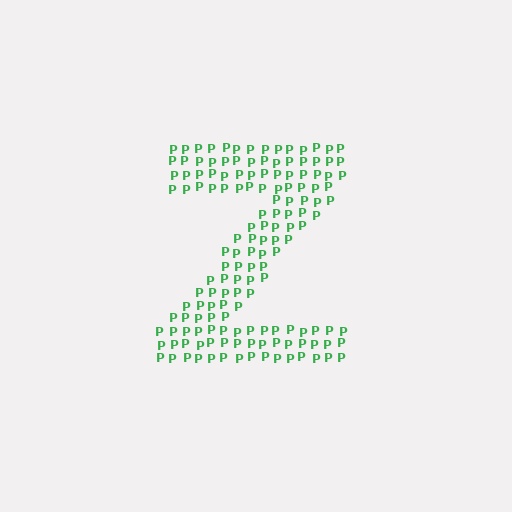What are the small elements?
The small elements are letter P's.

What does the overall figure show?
The overall figure shows the letter Z.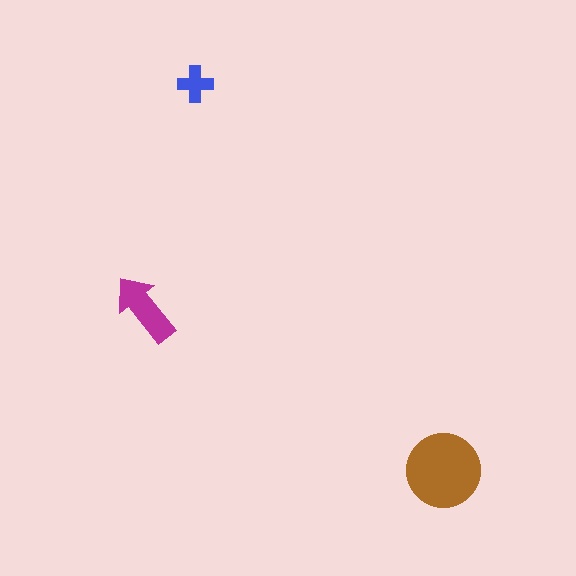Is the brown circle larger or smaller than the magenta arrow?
Larger.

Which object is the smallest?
The blue cross.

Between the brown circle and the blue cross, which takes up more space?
The brown circle.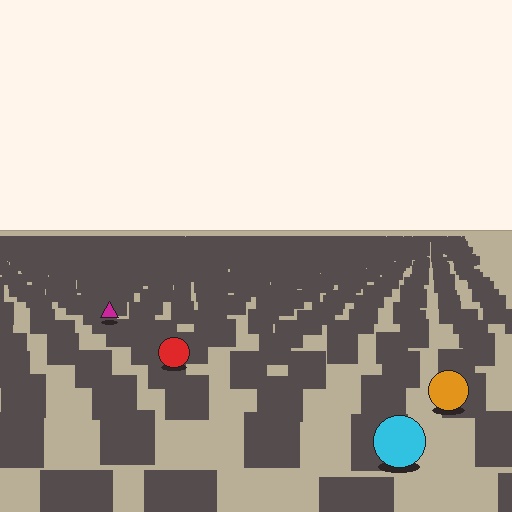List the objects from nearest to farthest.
From nearest to farthest: the cyan circle, the orange circle, the red circle, the magenta triangle.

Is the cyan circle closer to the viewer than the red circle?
Yes. The cyan circle is closer — you can tell from the texture gradient: the ground texture is coarser near it.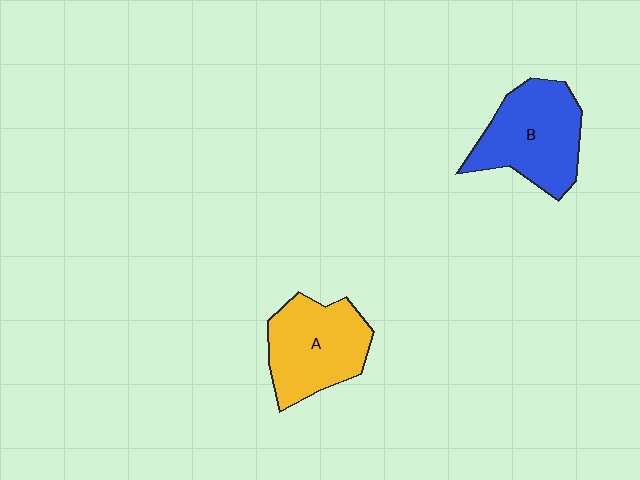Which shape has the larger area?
Shape B (blue).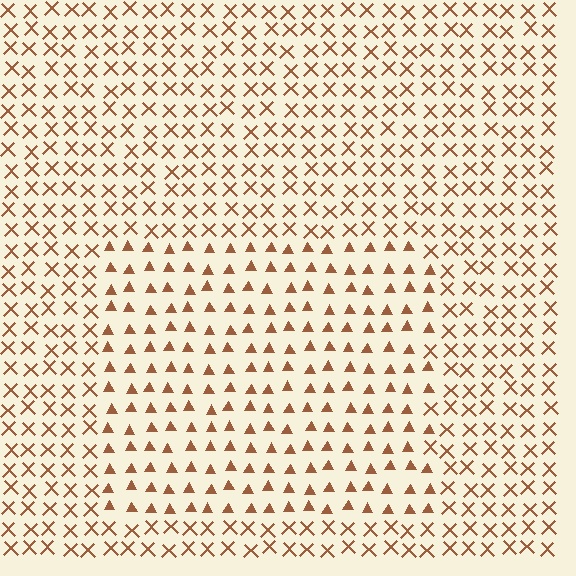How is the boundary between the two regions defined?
The boundary is defined by a change in element shape: triangles inside vs. X marks outside. All elements share the same color and spacing.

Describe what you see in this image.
The image is filled with small brown elements arranged in a uniform grid. A rectangle-shaped region contains triangles, while the surrounding area contains X marks. The boundary is defined purely by the change in element shape.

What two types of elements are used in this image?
The image uses triangles inside the rectangle region and X marks outside it.